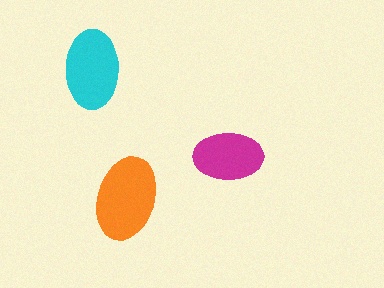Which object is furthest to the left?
The cyan ellipse is leftmost.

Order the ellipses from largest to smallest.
the orange one, the cyan one, the magenta one.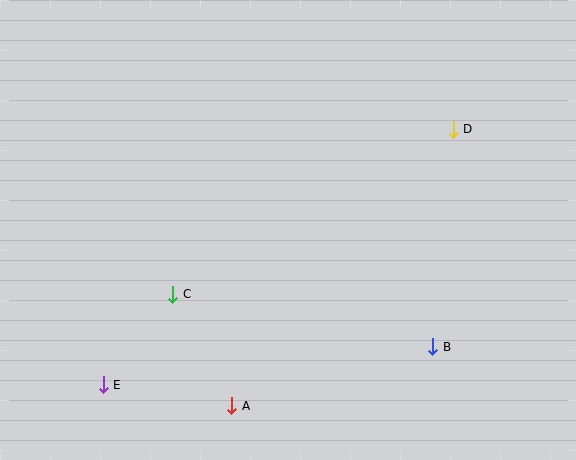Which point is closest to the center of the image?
Point C at (173, 294) is closest to the center.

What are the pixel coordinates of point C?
Point C is at (173, 294).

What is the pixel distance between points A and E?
The distance between A and E is 130 pixels.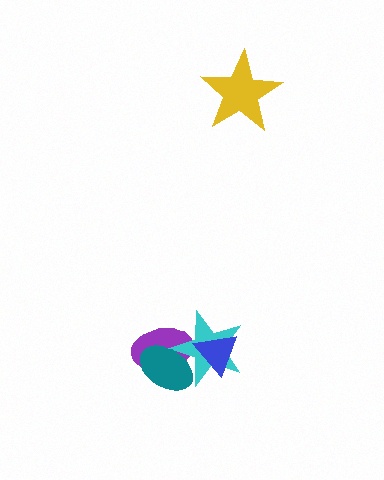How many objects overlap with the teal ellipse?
2 objects overlap with the teal ellipse.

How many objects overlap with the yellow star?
0 objects overlap with the yellow star.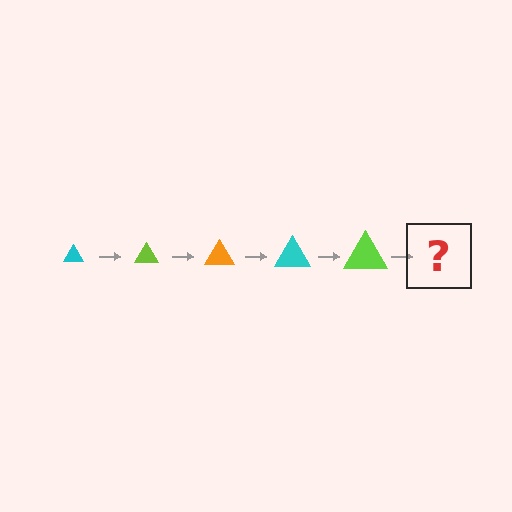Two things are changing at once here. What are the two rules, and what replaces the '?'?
The two rules are that the triangle grows larger each step and the color cycles through cyan, lime, and orange. The '?' should be an orange triangle, larger than the previous one.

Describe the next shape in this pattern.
It should be an orange triangle, larger than the previous one.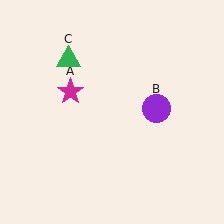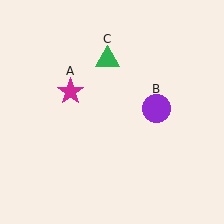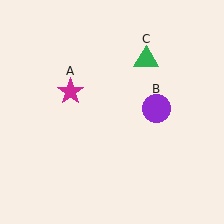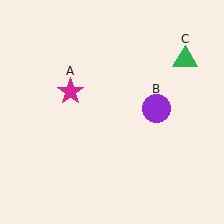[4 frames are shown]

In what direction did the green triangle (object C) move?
The green triangle (object C) moved right.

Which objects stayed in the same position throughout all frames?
Magenta star (object A) and purple circle (object B) remained stationary.